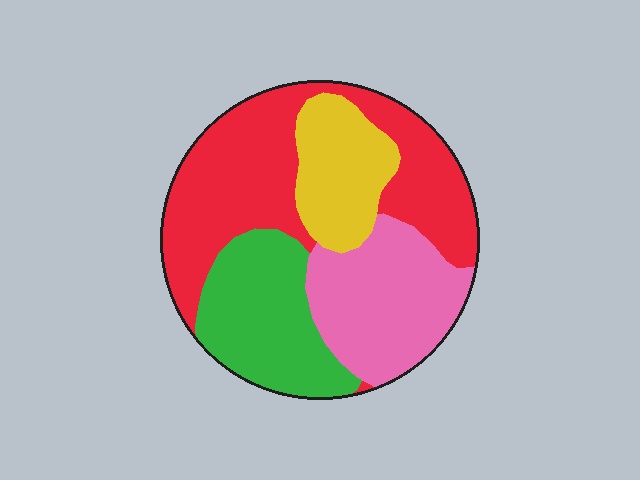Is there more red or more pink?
Red.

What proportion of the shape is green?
Green takes up about one fifth (1/5) of the shape.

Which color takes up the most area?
Red, at roughly 40%.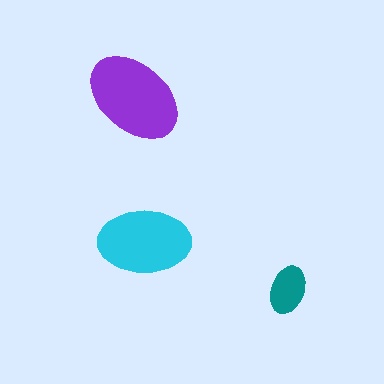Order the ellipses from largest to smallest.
the purple one, the cyan one, the teal one.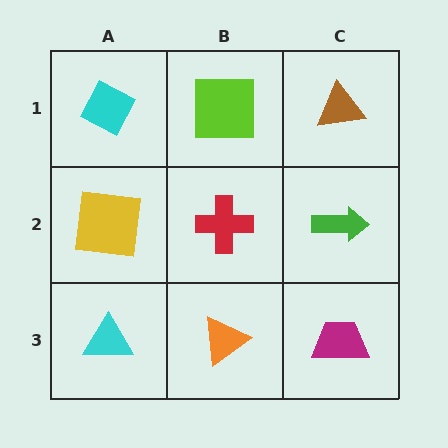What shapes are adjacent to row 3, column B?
A red cross (row 2, column B), a cyan triangle (row 3, column A), a magenta trapezoid (row 3, column C).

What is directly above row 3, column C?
A green arrow.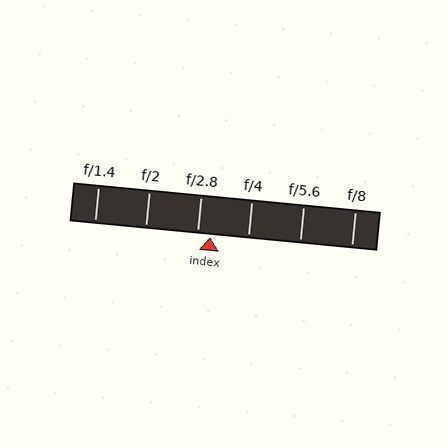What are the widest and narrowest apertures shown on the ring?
The widest aperture shown is f/1.4 and the narrowest is f/8.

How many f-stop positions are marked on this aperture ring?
There are 6 f-stop positions marked.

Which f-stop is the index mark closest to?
The index mark is closest to f/2.8.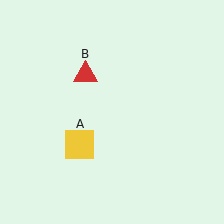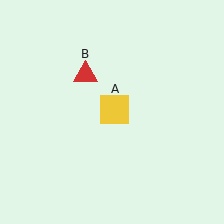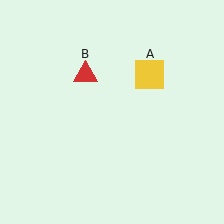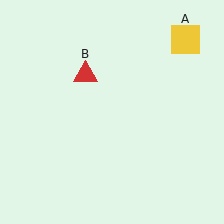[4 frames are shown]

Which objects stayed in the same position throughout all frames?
Red triangle (object B) remained stationary.